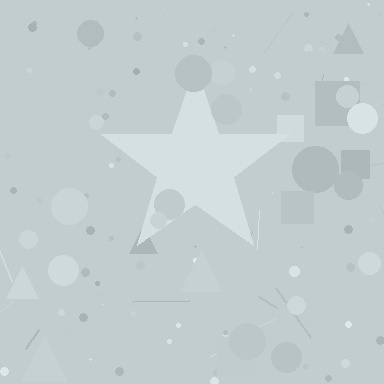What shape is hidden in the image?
A star is hidden in the image.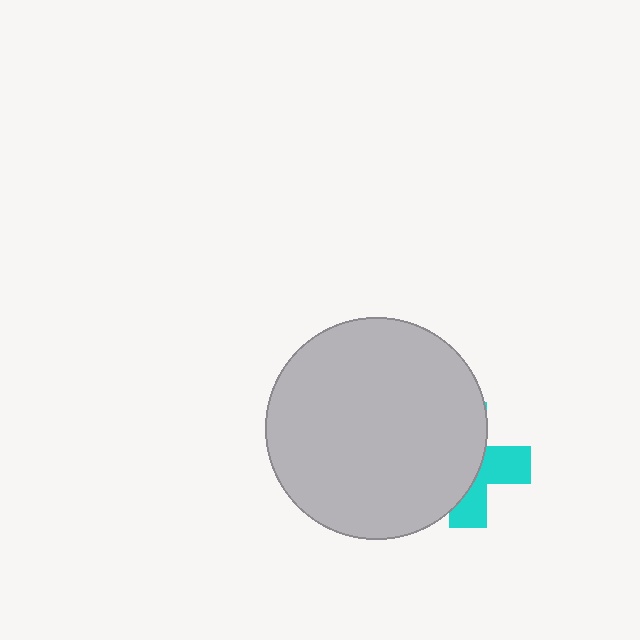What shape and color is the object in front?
The object in front is a light gray circle.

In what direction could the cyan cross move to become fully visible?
The cyan cross could move right. That would shift it out from behind the light gray circle entirely.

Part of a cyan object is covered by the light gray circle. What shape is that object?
It is a cross.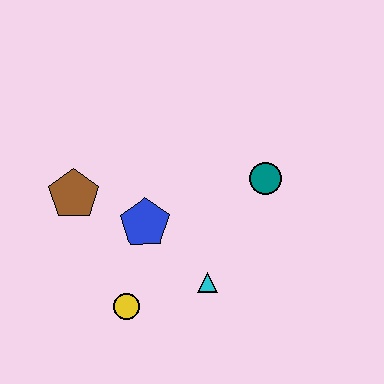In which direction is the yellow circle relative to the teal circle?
The yellow circle is to the left of the teal circle.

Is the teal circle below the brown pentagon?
No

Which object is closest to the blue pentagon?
The brown pentagon is closest to the blue pentagon.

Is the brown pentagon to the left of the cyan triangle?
Yes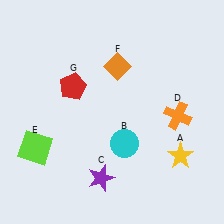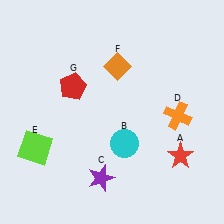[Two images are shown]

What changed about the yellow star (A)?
In Image 1, A is yellow. In Image 2, it changed to red.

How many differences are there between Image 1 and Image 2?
There is 1 difference between the two images.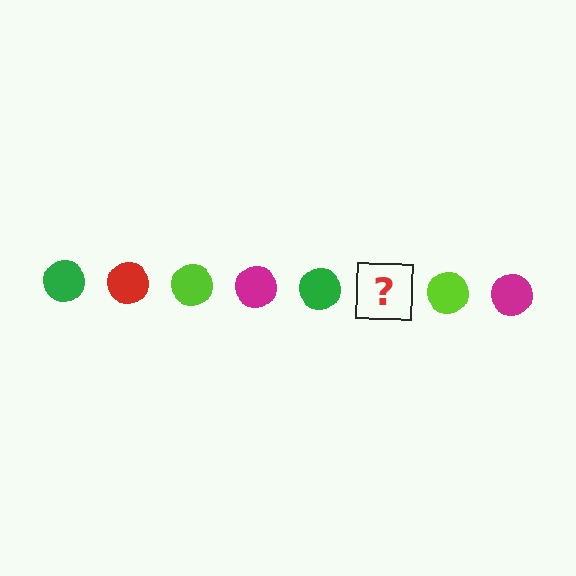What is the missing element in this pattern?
The missing element is a red circle.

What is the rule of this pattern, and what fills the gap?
The rule is that the pattern cycles through green, red, lime, magenta circles. The gap should be filled with a red circle.